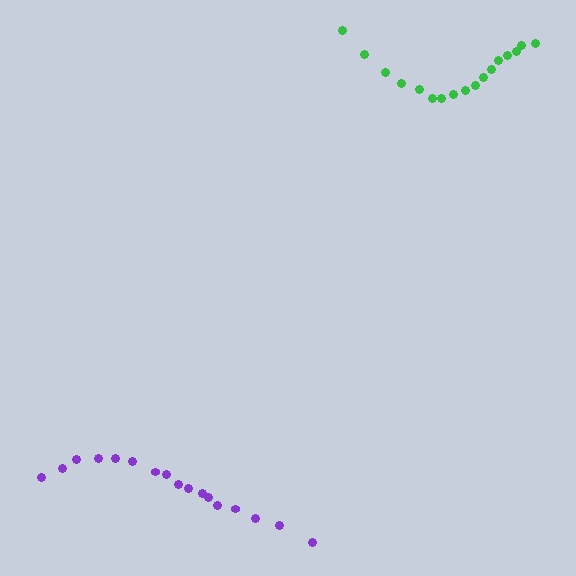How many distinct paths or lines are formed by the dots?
There are 2 distinct paths.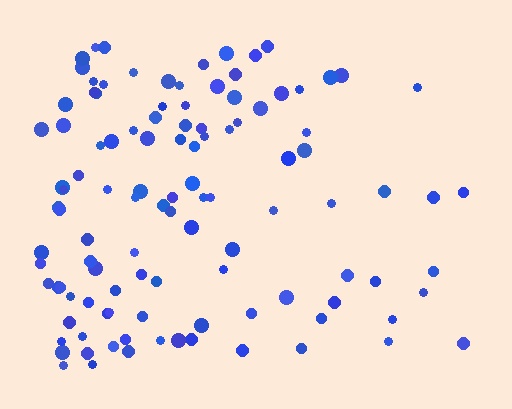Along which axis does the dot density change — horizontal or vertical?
Horizontal.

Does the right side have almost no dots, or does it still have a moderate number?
Still a moderate number, just noticeably fewer than the left.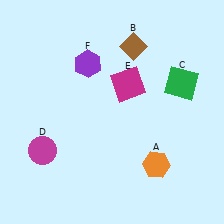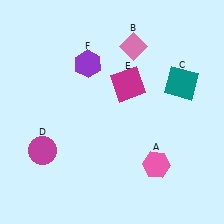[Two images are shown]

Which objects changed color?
A changed from orange to pink. B changed from brown to pink. C changed from green to teal.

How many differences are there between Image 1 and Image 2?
There are 3 differences between the two images.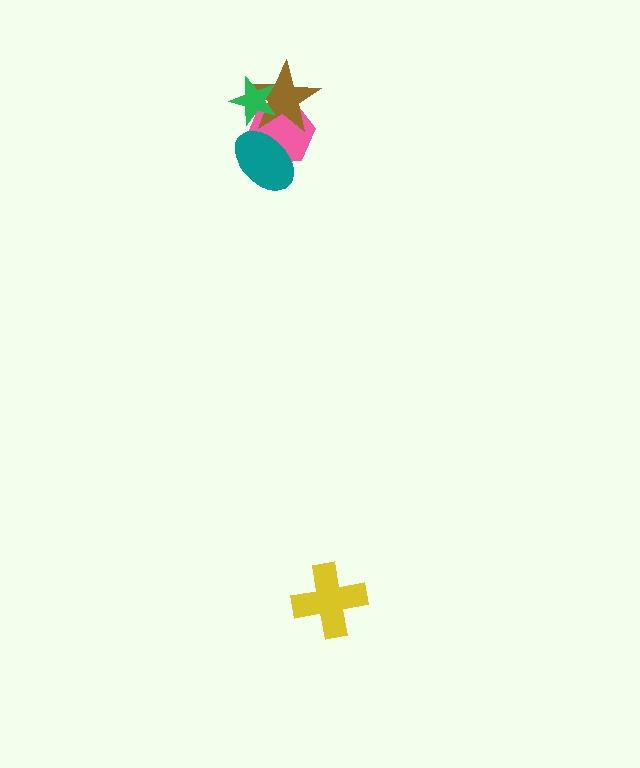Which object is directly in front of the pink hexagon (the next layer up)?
The brown star is directly in front of the pink hexagon.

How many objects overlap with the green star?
2 objects overlap with the green star.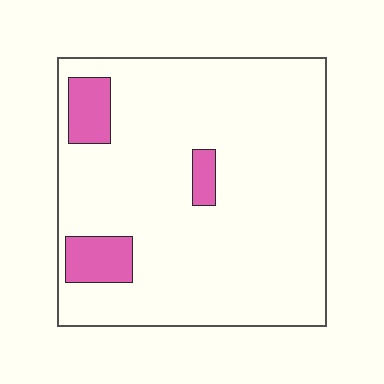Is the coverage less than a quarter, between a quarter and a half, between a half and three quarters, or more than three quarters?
Less than a quarter.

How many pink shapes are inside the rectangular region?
3.